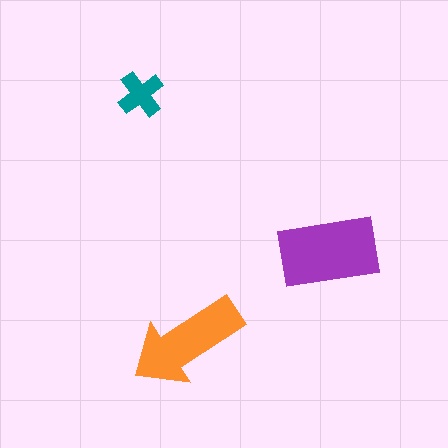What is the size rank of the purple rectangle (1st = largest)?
1st.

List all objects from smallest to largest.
The teal cross, the orange arrow, the purple rectangle.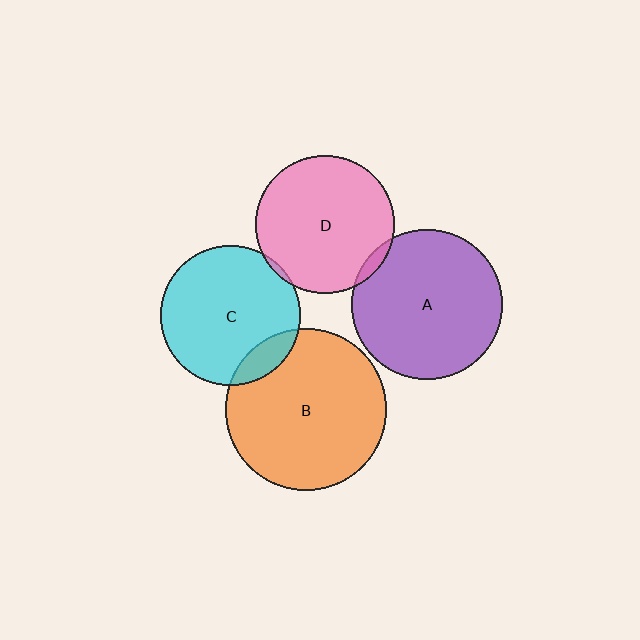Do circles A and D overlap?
Yes.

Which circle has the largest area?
Circle B (orange).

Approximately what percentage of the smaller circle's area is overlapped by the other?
Approximately 5%.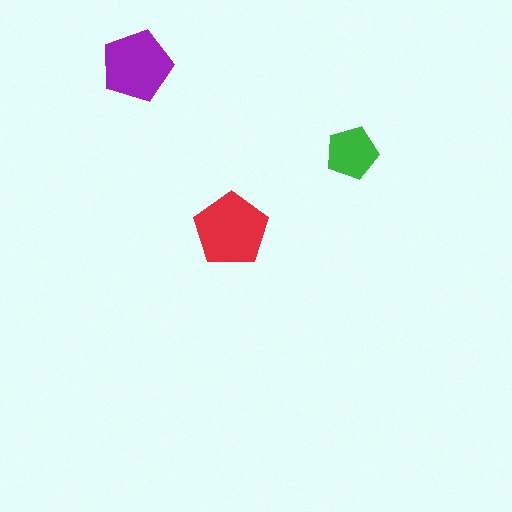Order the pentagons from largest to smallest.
the red one, the purple one, the green one.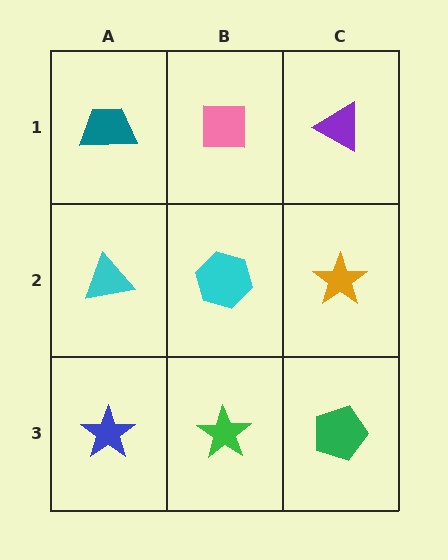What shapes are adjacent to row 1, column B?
A cyan hexagon (row 2, column B), a teal trapezoid (row 1, column A), a purple triangle (row 1, column C).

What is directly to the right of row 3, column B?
A green pentagon.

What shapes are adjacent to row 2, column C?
A purple triangle (row 1, column C), a green pentagon (row 3, column C), a cyan hexagon (row 2, column B).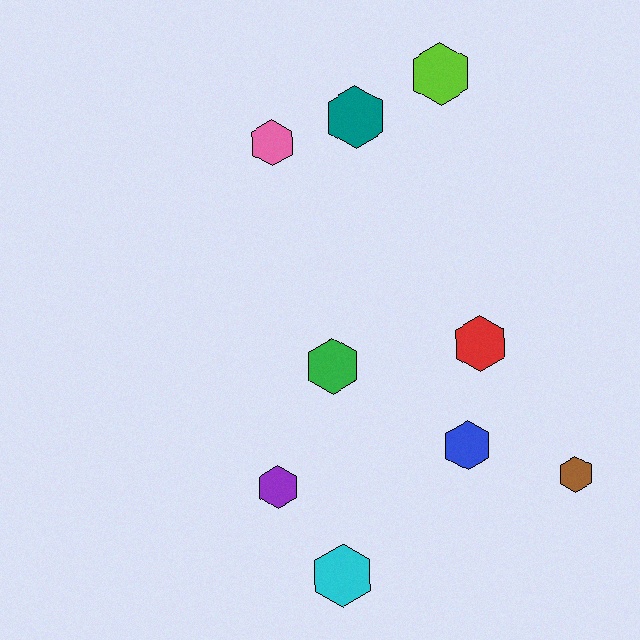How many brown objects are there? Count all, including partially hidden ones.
There is 1 brown object.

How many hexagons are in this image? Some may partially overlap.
There are 9 hexagons.